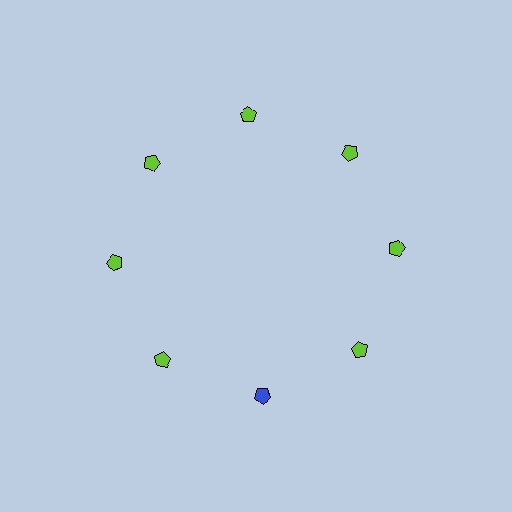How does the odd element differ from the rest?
It has a different color: blue instead of lime.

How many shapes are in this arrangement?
There are 8 shapes arranged in a ring pattern.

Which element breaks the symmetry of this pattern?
The blue pentagon at roughly the 6 o'clock position breaks the symmetry. All other shapes are lime pentagons.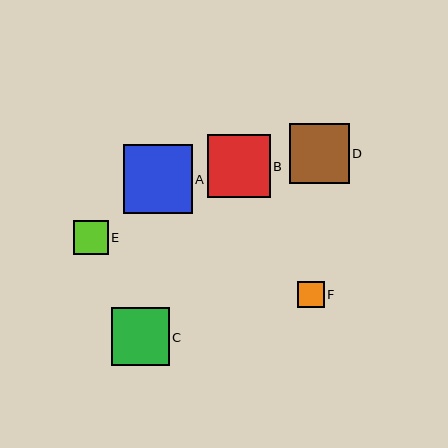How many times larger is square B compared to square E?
Square B is approximately 1.8 times the size of square E.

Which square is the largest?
Square A is the largest with a size of approximately 68 pixels.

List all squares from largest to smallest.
From largest to smallest: A, B, D, C, E, F.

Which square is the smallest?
Square F is the smallest with a size of approximately 26 pixels.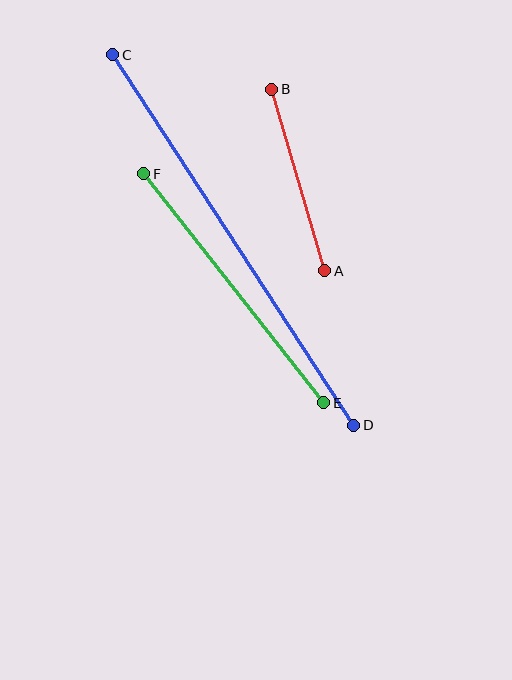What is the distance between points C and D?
The distance is approximately 442 pixels.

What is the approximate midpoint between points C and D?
The midpoint is at approximately (233, 240) pixels.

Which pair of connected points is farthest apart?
Points C and D are farthest apart.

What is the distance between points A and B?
The distance is approximately 189 pixels.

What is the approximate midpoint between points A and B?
The midpoint is at approximately (298, 180) pixels.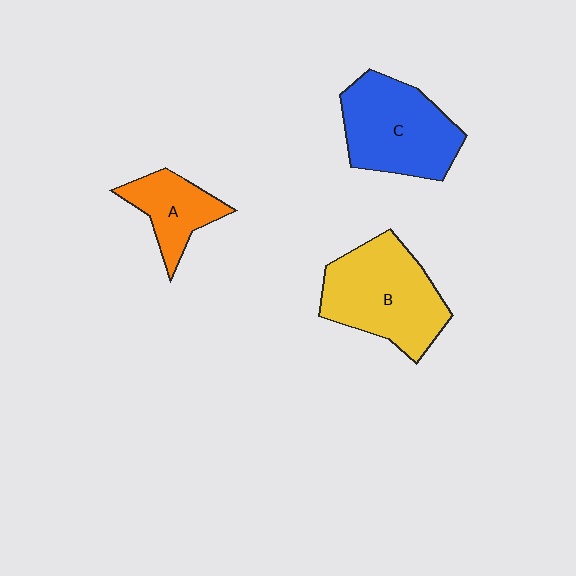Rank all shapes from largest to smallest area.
From largest to smallest: B (yellow), C (blue), A (orange).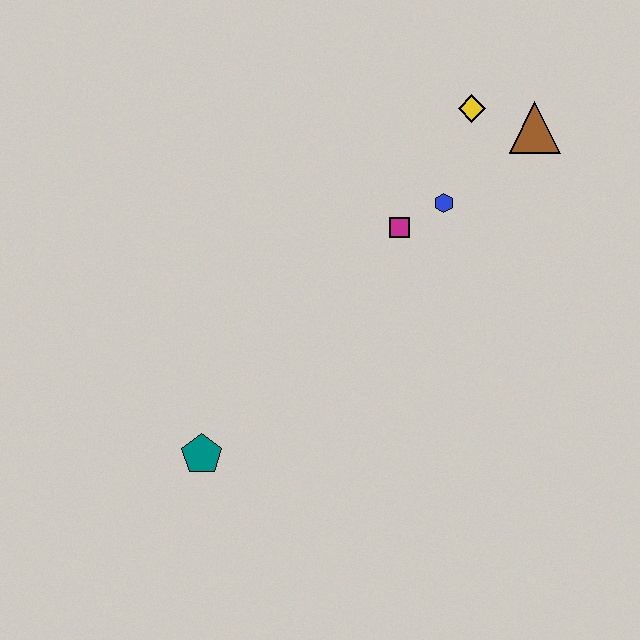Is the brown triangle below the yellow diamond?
Yes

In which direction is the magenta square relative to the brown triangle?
The magenta square is to the left of the brown triangle.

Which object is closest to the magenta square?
The blue hexagon is closest to the magenta square.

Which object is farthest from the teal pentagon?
The brown triangle is farthest from the teal pentagon.